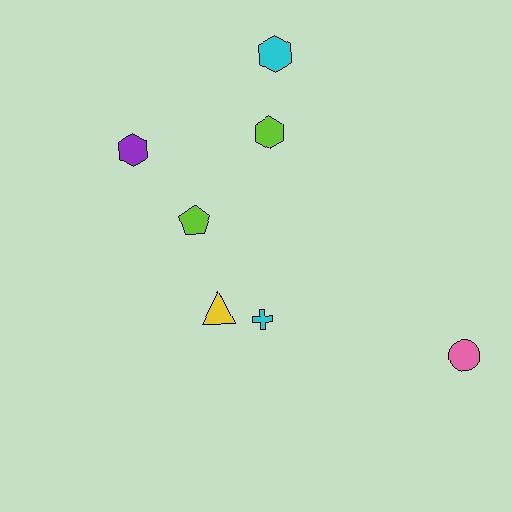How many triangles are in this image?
There is 1 triangle.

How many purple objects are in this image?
There is 1 purple object.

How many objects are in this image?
There are 7 objects.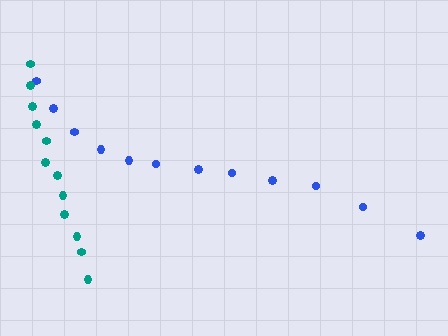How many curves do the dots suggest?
There are 2 distinct paths.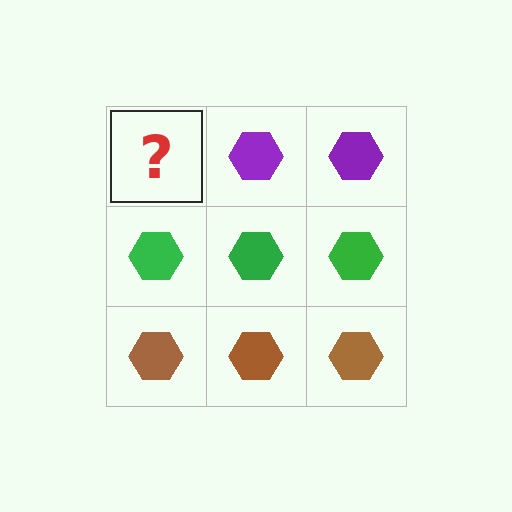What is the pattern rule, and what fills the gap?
The rule is that each row has a consistent color. The gap should be filled with a purple hexagon.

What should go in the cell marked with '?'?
The missing cell should contain a purple hexagon.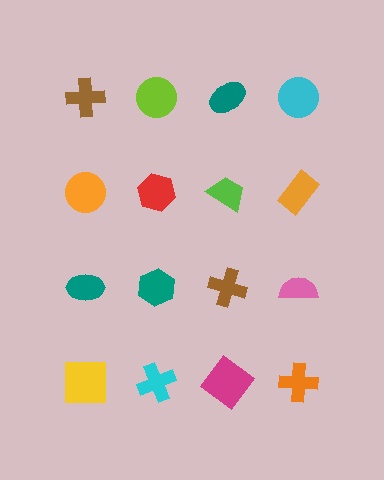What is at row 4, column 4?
An orange cross.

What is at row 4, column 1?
A yellow square.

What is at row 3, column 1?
A teal ellipse.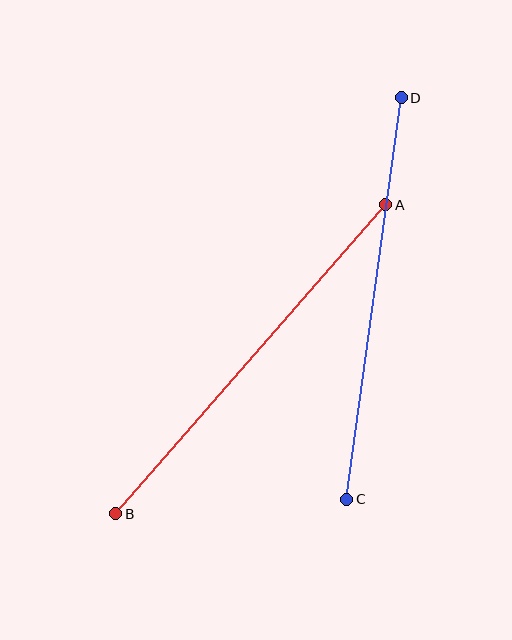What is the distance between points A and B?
The distance is approximately 410 pixels.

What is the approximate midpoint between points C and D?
The midpoint is at approximately (374, 298) pixels.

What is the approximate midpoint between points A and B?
The midpoint is at approximately (251, 359) pixels.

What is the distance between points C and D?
The distance is approximately 406 pixels.